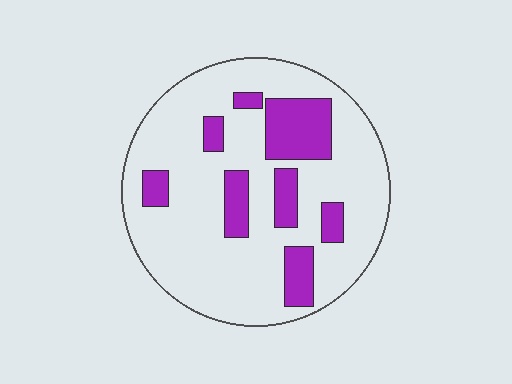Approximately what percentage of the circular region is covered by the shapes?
Approximately 20%.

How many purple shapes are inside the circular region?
8.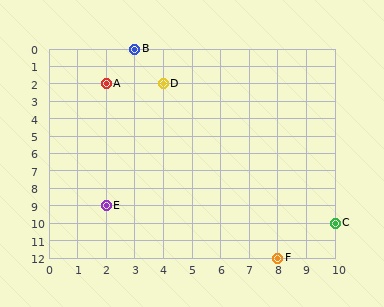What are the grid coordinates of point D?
Point D is at grid coordinates (4, 2).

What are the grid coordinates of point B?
Point B is at grid coordinates (3, 0).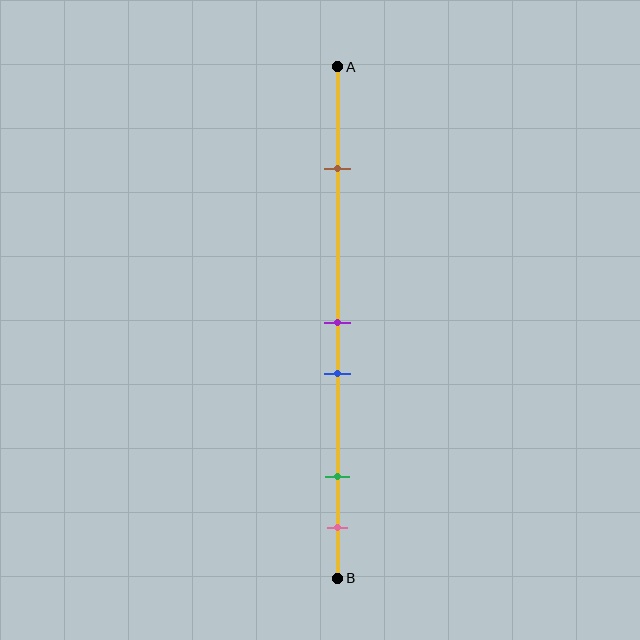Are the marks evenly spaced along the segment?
No, the marks are not evenly spaced.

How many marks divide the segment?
There are 5 marks dividing the segment.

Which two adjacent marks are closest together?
The purple and blue marks are the closest adjacent pair.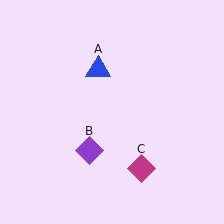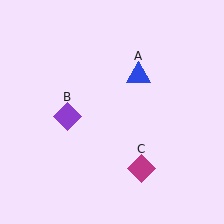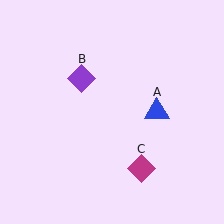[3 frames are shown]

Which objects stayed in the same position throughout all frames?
Magenta diamond (object C) remained stationary.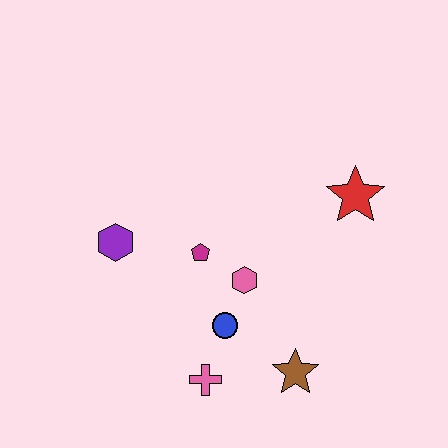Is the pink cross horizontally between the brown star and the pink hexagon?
No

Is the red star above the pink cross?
Yes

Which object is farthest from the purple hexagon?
The red star is farthest from the purple hexagon.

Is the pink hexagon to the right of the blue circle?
Yes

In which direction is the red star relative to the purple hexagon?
The red star is to the right of the purple hexagon.